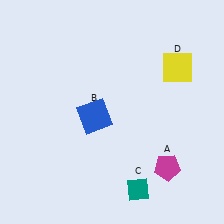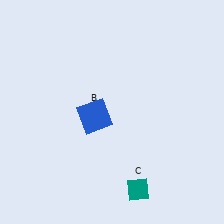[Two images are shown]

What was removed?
The magenta pentagon (A), the yellow square (D) were removed in Image 2.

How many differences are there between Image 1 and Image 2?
There are 2 differences between the two images.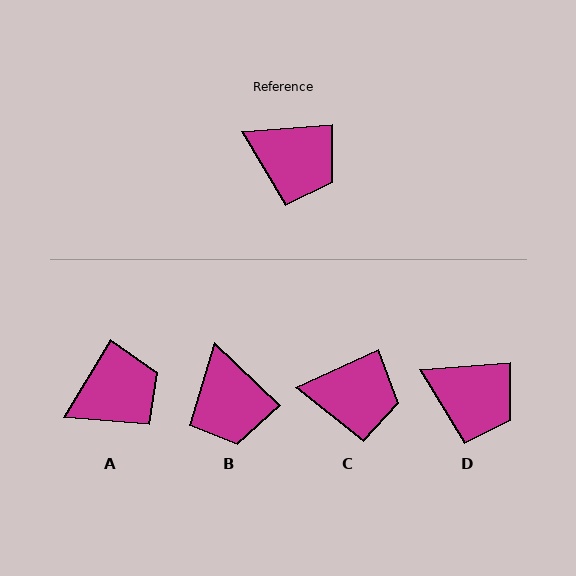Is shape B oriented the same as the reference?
No, it is off by about 48 degrees.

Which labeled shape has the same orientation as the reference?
D.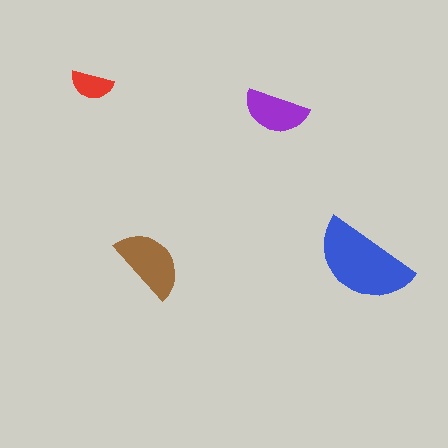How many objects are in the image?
There are 4 objects in the image.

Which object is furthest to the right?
The blue semicircle is rightmost.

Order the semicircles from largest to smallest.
the blue one, the brown one, the purple one, the red one.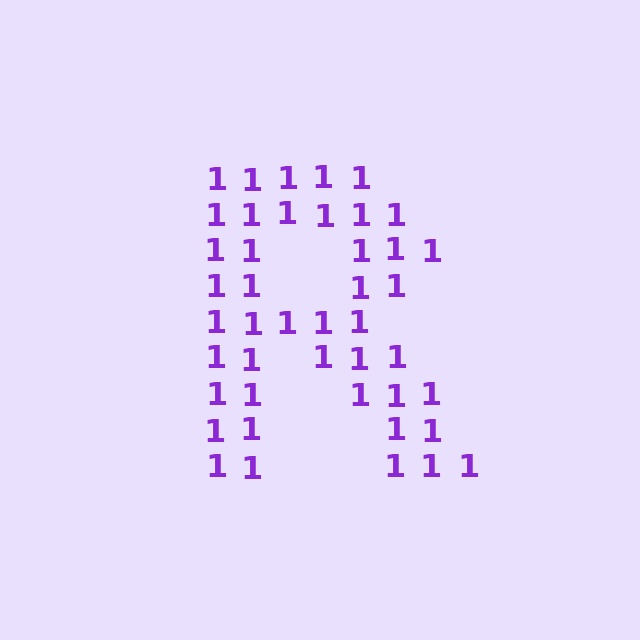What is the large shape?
The large shape is the letter R.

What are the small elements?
The small elements are digit 1's.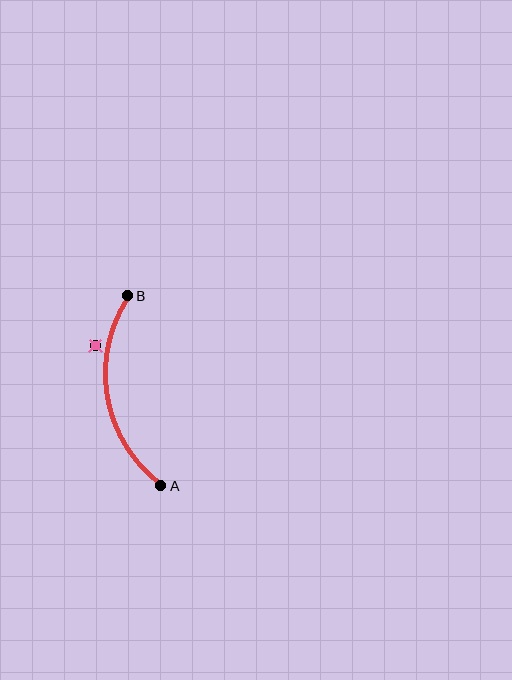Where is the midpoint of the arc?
The arc midpoint is the point on the curve farthest from the straight line joining A and B. It sits to the left of that line.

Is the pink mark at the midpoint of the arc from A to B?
No — the pink mark does not lie on the arc at all. It sits slightly outside the curve.